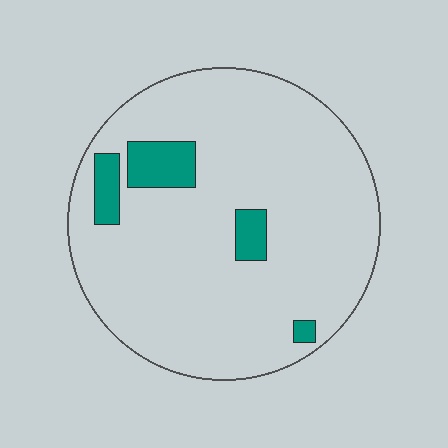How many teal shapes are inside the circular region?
4.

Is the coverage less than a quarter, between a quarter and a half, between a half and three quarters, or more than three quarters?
Less than a quarter.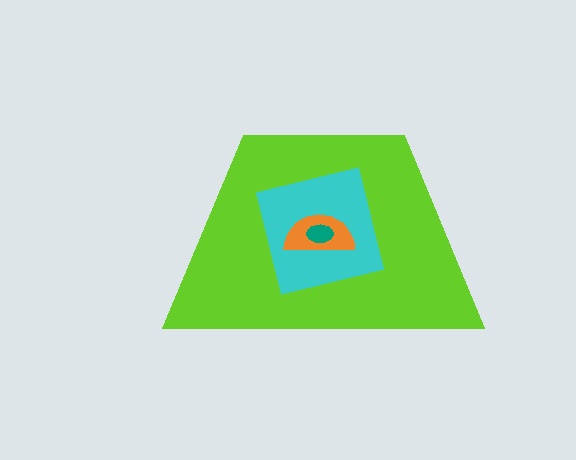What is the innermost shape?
The teal ellipse.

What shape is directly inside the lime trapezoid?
The cyan square.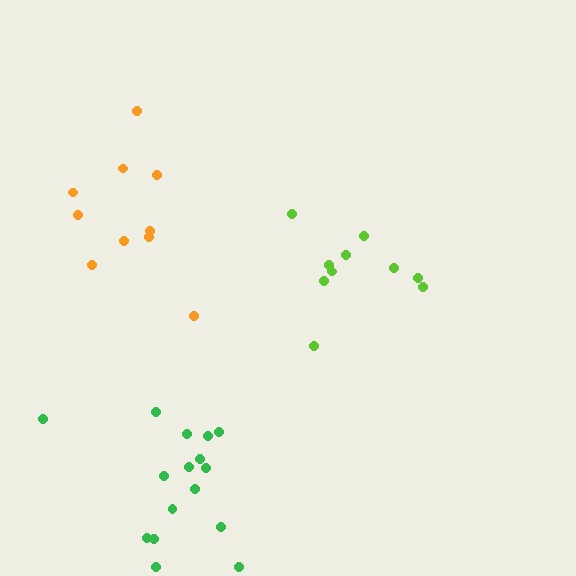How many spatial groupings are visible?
There are 3 spatial groupings.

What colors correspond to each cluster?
The clusters are colored: green, orange, lime.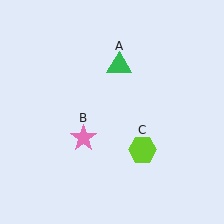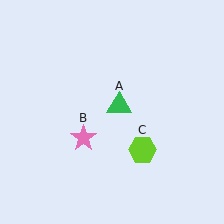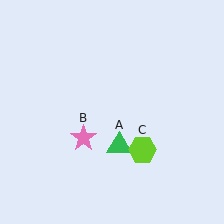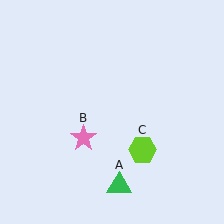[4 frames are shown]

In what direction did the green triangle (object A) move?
The green triangle (object A) moved down.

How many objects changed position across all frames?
1 object changed position: green triangle (object A).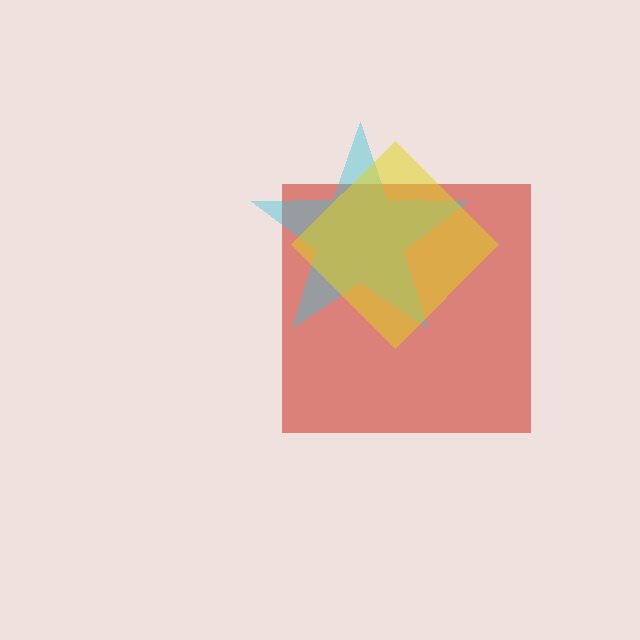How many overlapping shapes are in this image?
There are 3 overlapping shapes in the image.